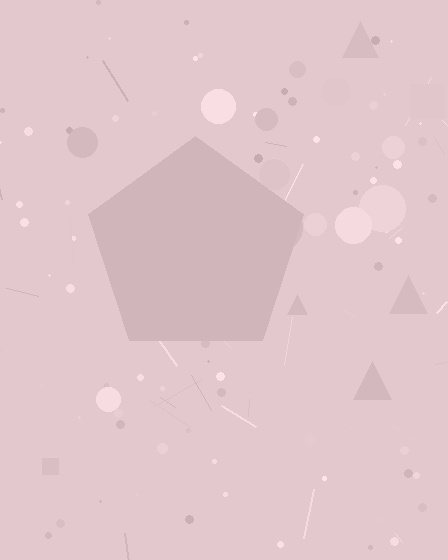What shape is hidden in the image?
A pentagon is hidden in the image.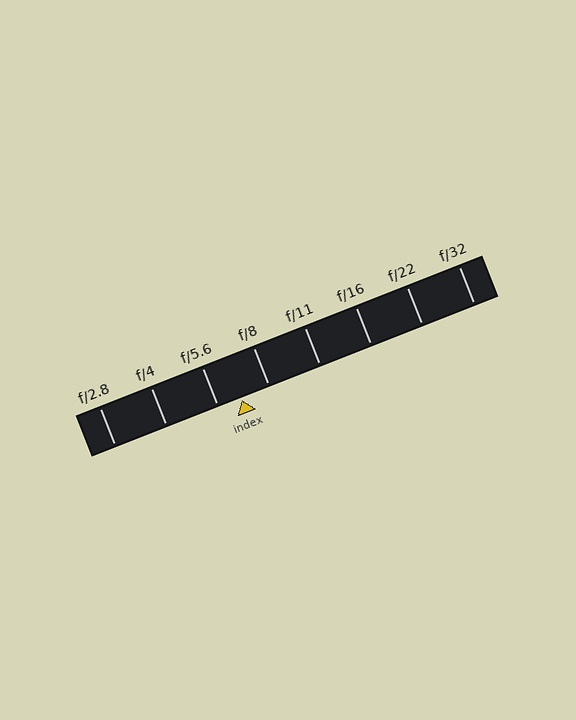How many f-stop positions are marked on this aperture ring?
There are 8 f-stop positions marked.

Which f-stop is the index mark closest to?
The index mark is closest to f/5.6.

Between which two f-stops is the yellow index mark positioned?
The index mark is between f/5.6 and f/8.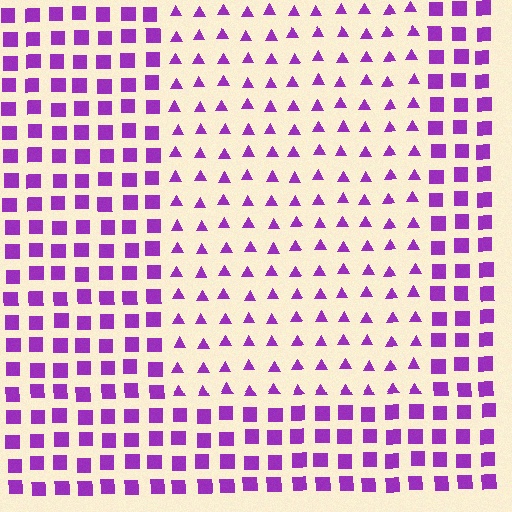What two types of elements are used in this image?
The image uses triangles inside the rectangle region and squares outside it.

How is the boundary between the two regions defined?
The boundary is defined by a change in element shape: triangles inside vs. squares outside. All elements share the same color and spacing.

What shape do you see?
I see a rectangle.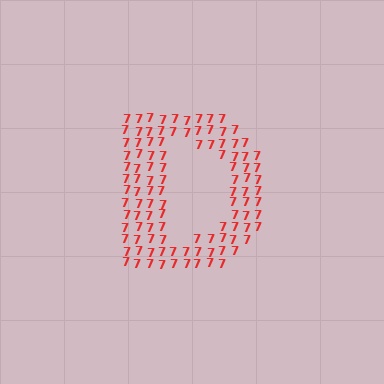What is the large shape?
The large shape is the letter D.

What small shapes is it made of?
It is made of small digit 7's.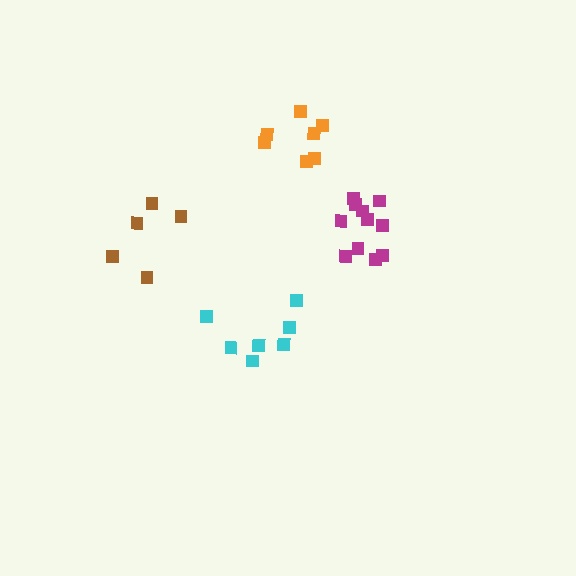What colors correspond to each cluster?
The clusters are colored: magenta, cyan, brown, orange.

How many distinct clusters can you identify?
There are 4 distinct clusters.